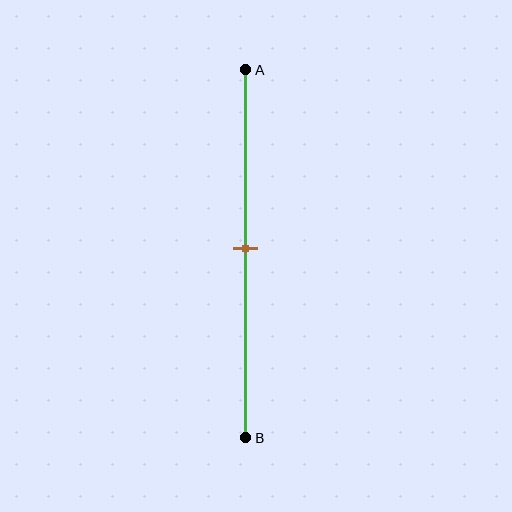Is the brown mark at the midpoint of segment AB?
Yes, the mark is approximately at the midpoint.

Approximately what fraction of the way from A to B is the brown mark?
The brown mark is approximately 50% of the way from A to B.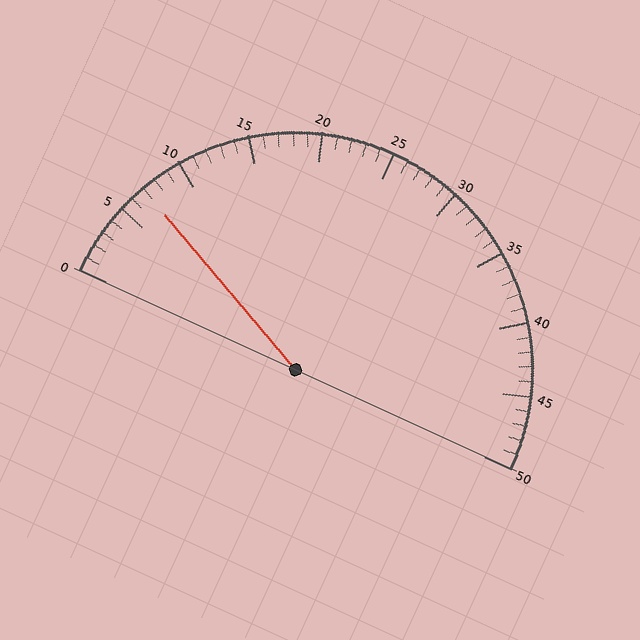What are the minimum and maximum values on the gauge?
The gauge ranges from 0 to 50.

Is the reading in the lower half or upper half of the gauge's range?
The reading is in the lower half of the range (0 to 50).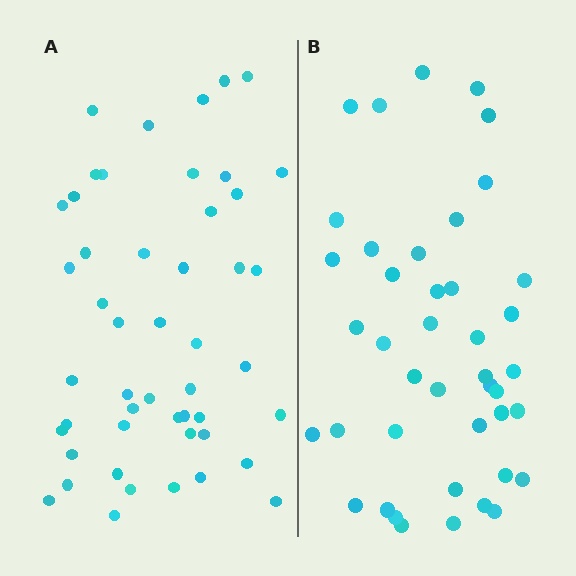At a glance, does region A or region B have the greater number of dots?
Region A (the left region) has more dots.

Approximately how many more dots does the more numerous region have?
Region A has roughly 8 or so more dots than region B.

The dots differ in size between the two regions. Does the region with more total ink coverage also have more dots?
No. Region B has more total ink coverage because its dots are larger, but region A actually contains more individual dots. Total area can be misleading — the number of items is what matters here.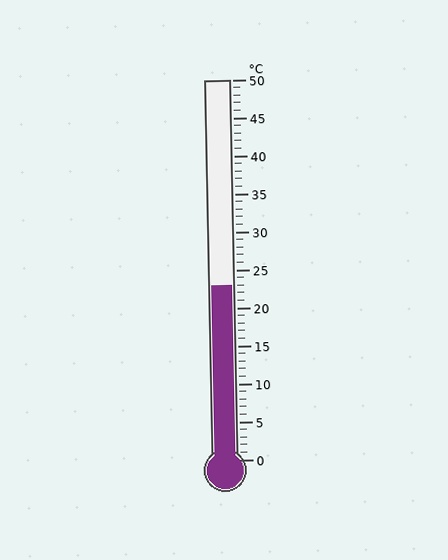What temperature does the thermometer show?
The thermometer shows approximately 23°C.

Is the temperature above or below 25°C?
The temperature is below 25°C.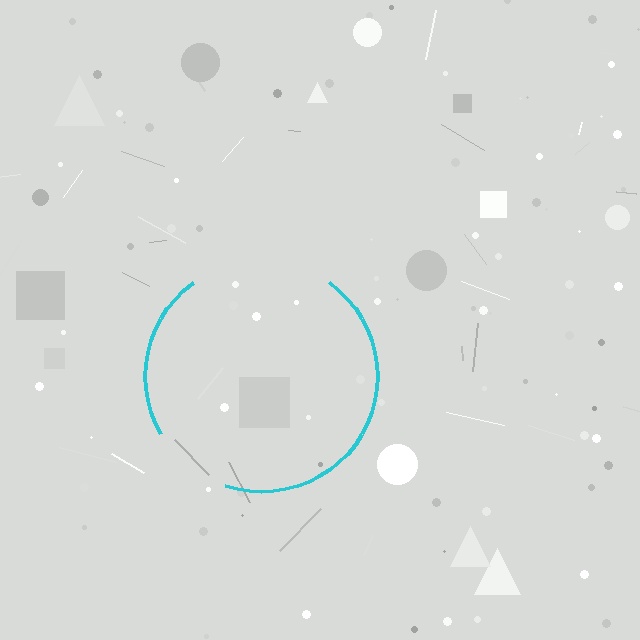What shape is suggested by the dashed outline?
The dashed outline suggests a circle.